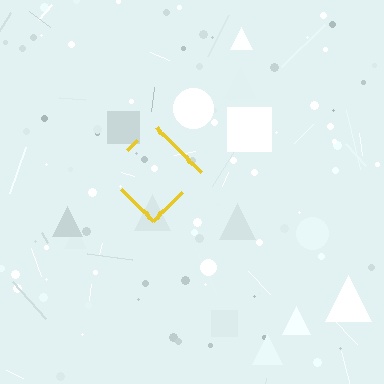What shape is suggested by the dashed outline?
The dashed outline suggests a diamond.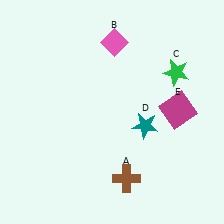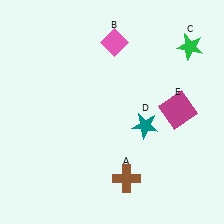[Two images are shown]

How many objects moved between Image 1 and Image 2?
1 object moved between the two images.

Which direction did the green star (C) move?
The green star (C) moved up.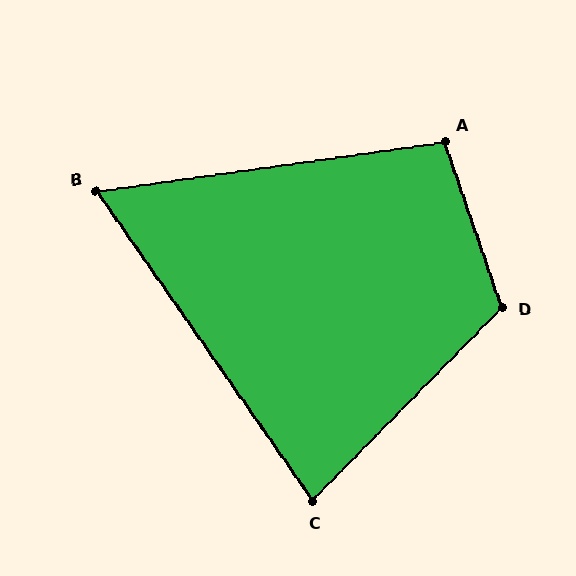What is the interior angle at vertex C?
Approximately 79 degrees (acute).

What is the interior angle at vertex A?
Approximately 101 degrees (obtuse).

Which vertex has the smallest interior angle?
B, at approximately 63 degrees.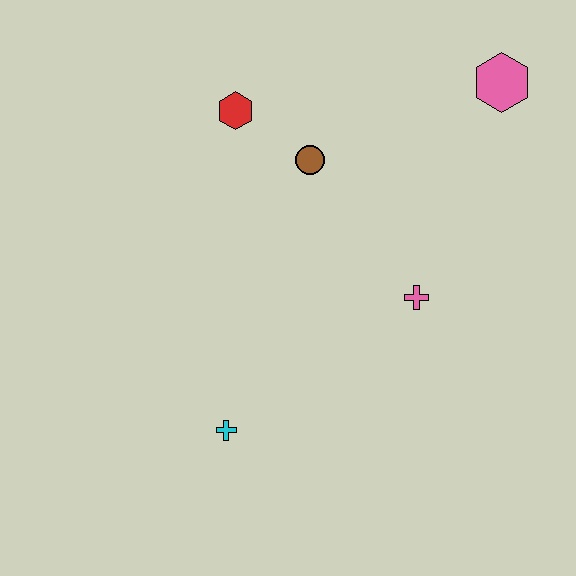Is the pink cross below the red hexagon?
Yes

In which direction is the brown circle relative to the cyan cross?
The brown circle is above the cyan cross.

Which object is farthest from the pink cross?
The red hexagon is farthest from the pink cross.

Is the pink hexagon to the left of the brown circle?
No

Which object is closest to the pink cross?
The brown circle is closest to the pink cross.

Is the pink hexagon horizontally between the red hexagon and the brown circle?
No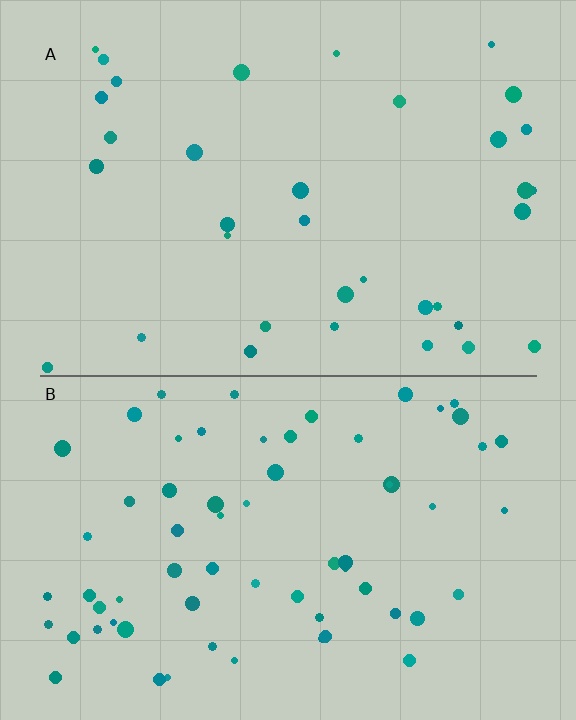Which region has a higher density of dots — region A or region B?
B (the bottom).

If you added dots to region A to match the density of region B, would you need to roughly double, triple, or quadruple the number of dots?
Approximately double.